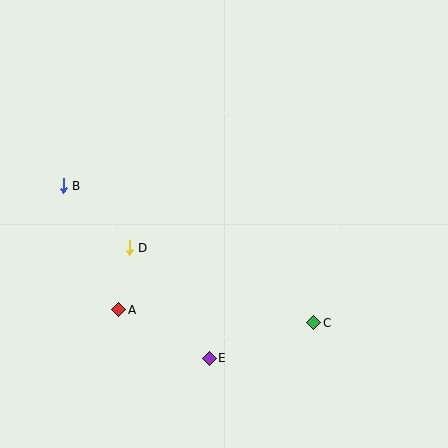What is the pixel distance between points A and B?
The distance between A and B is 136 pixels.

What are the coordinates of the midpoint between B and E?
The midpoint between B and E is at (136, 272).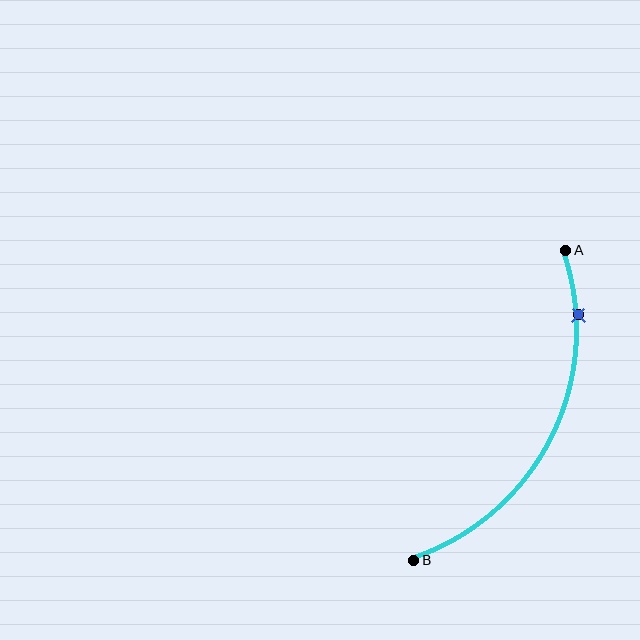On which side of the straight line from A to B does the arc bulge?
The arc bulges to the right of the straight line connecting A and B.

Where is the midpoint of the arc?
The arc midpoint is the point on the curve farthest from the straight line joining A and B. It sits to the right of that line.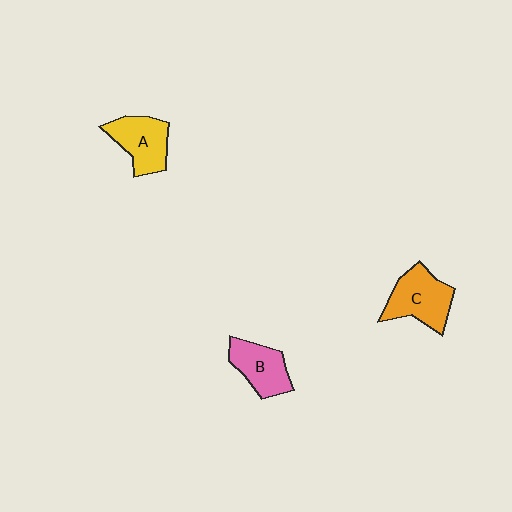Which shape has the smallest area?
Shape B (pink).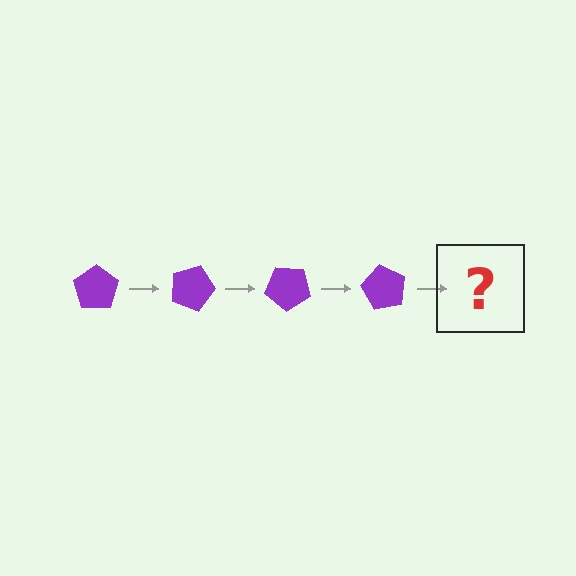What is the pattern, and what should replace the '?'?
The pattern is that the pentagon rotates 20 degrees each step. The '?' should be a purple pentagon rotated 80 degrees.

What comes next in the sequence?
The next element should be a purple pentagon rotated 80 degrees.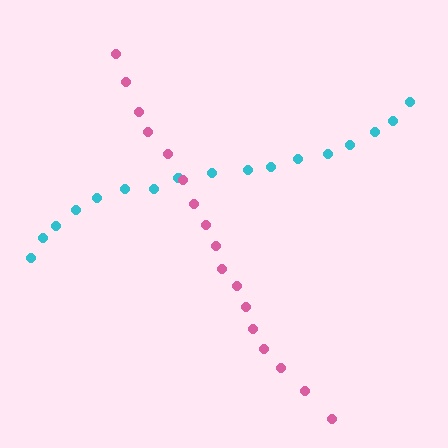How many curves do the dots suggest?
There are 2 distinct paths.